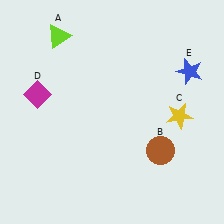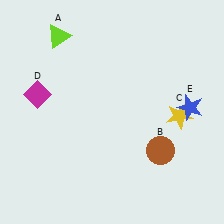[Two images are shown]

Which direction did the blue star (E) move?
The blue star (E) moved down.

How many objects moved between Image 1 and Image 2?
1 object moved between the two images.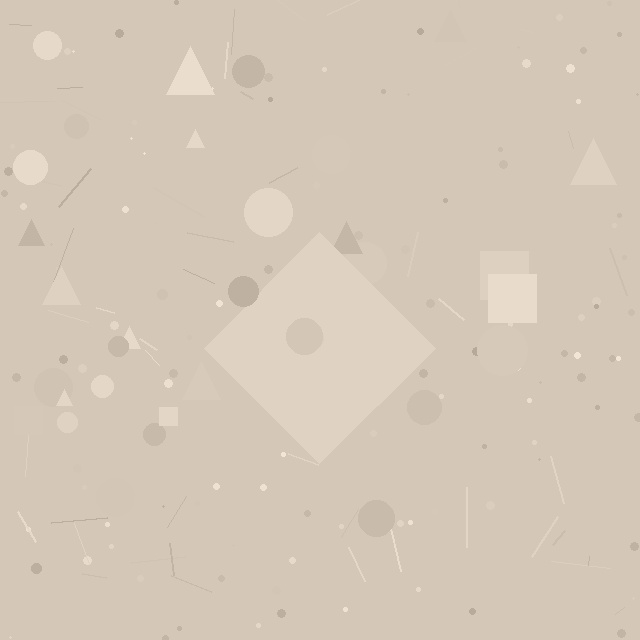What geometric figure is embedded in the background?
A diamond is embedded in the background.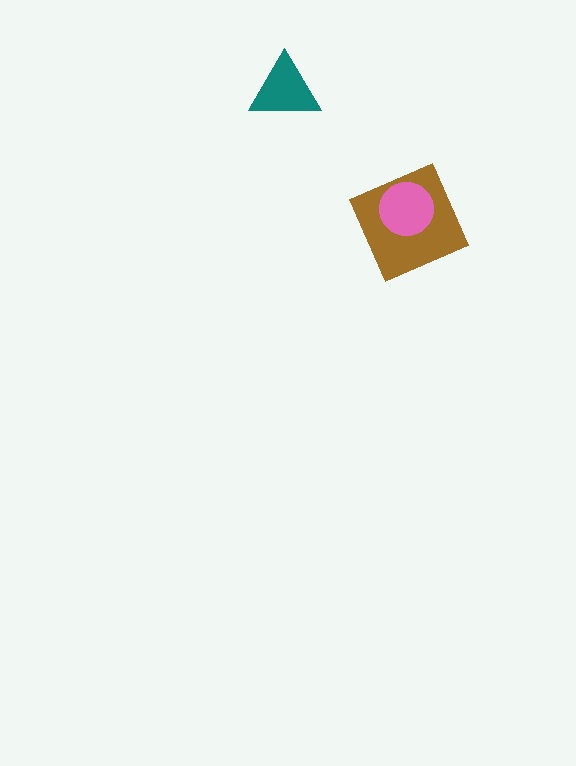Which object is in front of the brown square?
The pink circle is in front of the brown square.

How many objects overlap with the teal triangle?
0 objects overlap with the teal triangle.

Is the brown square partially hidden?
Yes, it is partially covered by another shape.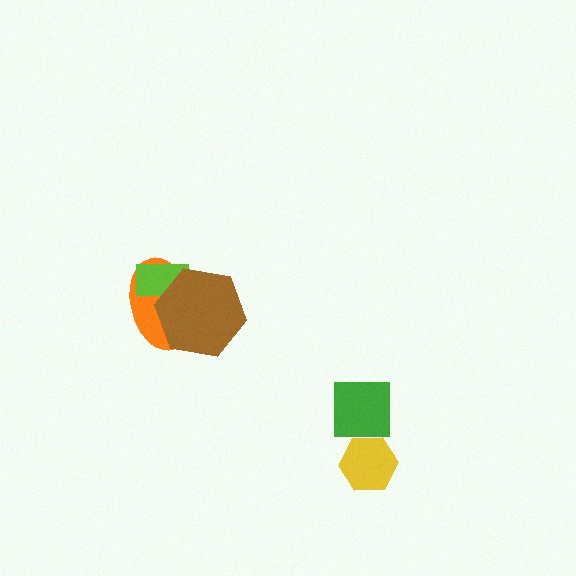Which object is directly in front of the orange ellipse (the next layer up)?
The lime rectangle is directly in front of the orange ellipse.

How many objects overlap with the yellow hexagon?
0 objects overlap with the yellow hexagon.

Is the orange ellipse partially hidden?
Yes, it is partially covered by another shape.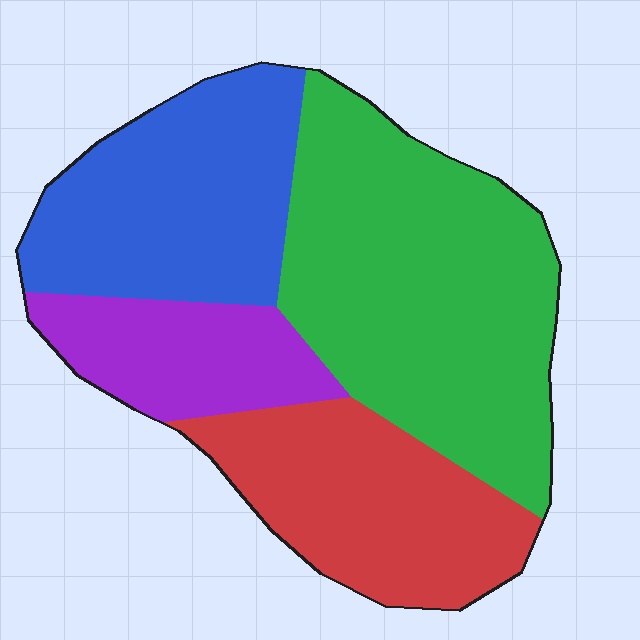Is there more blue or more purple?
Blue.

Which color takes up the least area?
Purple, at roughly 15%.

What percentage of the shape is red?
Red covers roughly 20% of the shape.